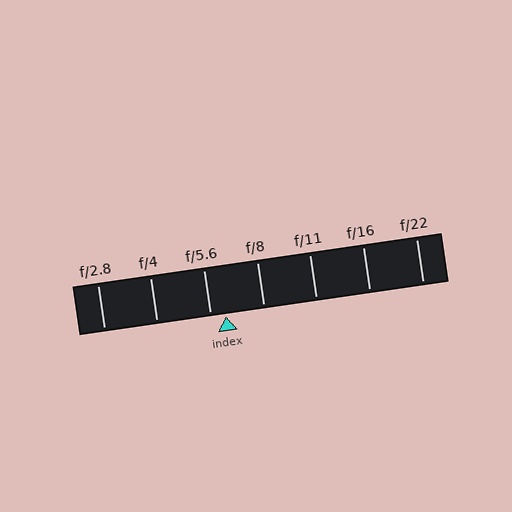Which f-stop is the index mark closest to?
The index mark is closest to f/5.6.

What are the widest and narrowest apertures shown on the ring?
The widest aperture shown is f/2.8 and the narrowest is f/22.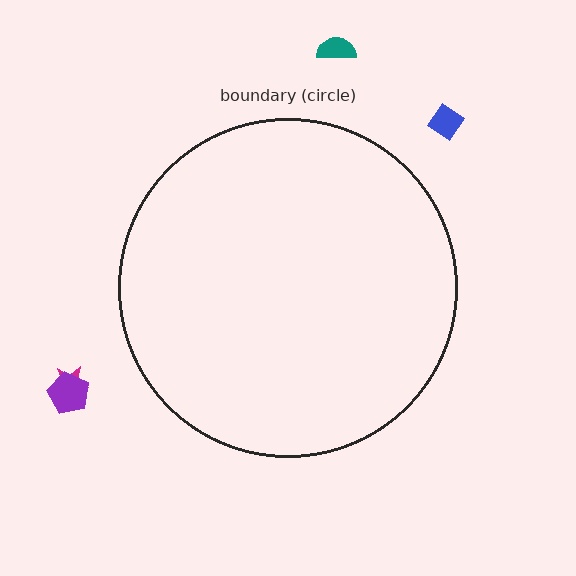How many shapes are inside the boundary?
0 inside, 4 outside.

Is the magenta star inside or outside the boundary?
Outside.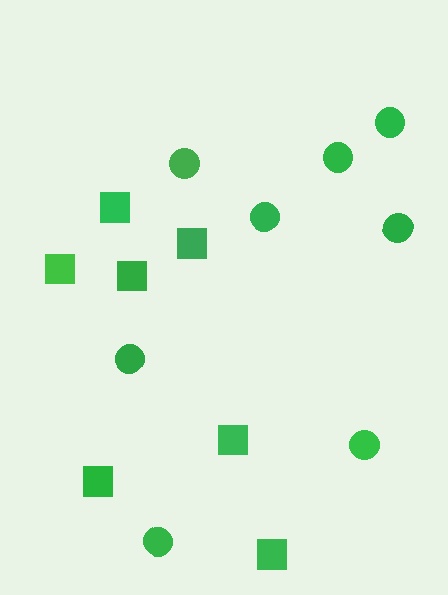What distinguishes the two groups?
There are 2 groups: one group of squares (7) and one group of circles (8).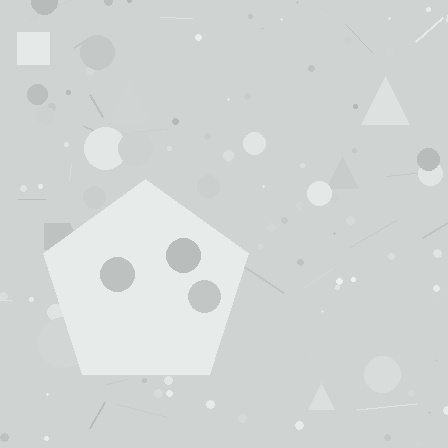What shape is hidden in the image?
A pentagon is hidden in the image.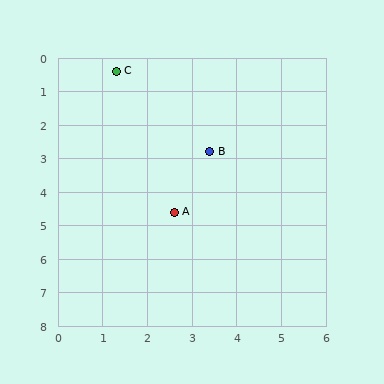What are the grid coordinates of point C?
Point C is at approximately (1.3, 0.4).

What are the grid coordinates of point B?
Point B is at approximately (3.4, 2.8).